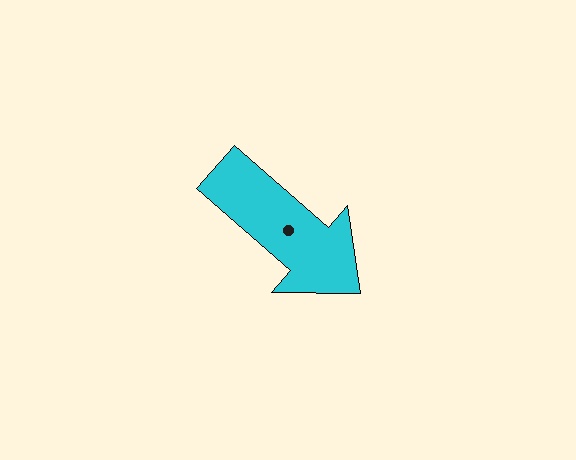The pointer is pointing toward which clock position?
Roughly 4 o'clock.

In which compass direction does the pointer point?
Southeast.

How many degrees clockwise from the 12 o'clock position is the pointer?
Approximately 131 degrees.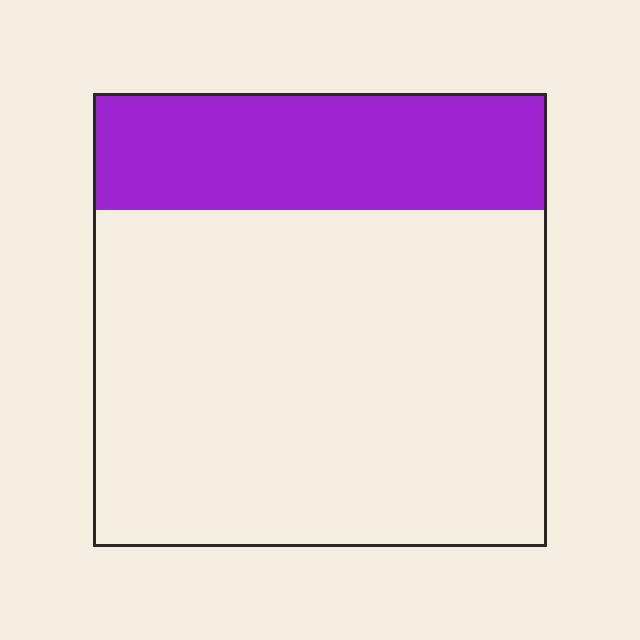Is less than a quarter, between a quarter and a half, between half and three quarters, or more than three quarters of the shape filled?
Between a quarter and a half.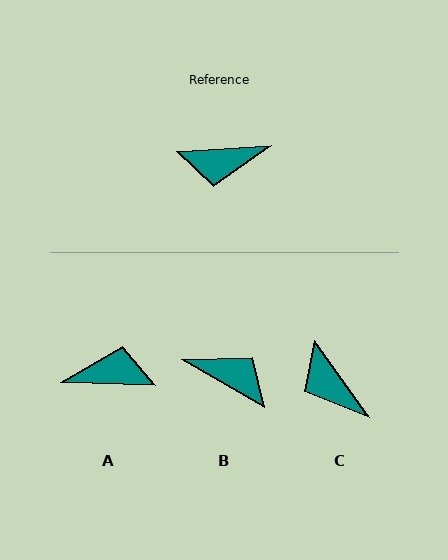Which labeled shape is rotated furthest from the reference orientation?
A, about 175 degrees away.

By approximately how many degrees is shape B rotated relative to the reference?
Approximately 147 degrees counter-clockwise.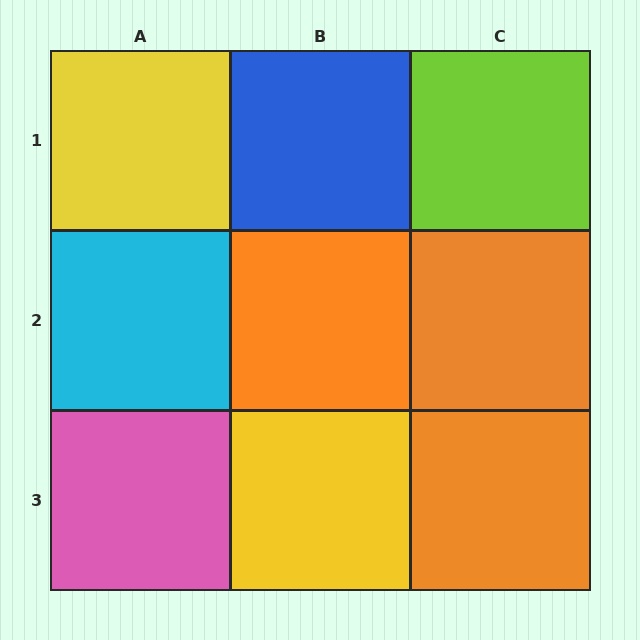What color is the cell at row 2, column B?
Orange.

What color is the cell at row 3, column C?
Orange.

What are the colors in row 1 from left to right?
Yellow, blue, lime.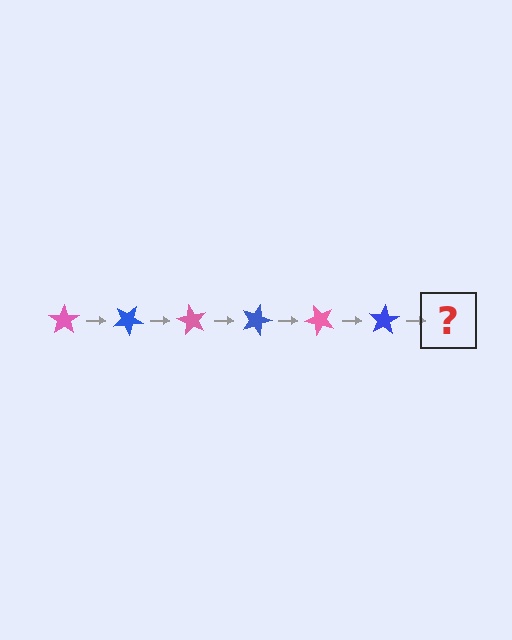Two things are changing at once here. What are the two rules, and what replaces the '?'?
The two rules are that it rotates 30 degrees each step and the color cycles through pink and blue. The '?' should be a pink star, rotated 180 degrees from the start.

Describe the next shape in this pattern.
It should be a pink star, rotated 180 degrees from the start.